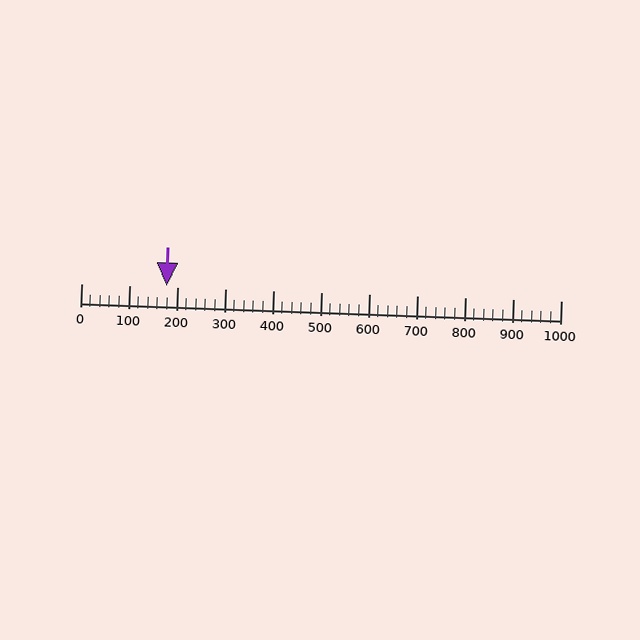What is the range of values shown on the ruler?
The ruler shows values from 0 to 1000.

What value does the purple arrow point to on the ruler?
The purple arrow points to approximately 178.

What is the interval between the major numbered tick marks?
The major tick marks are spaced 100 units apart.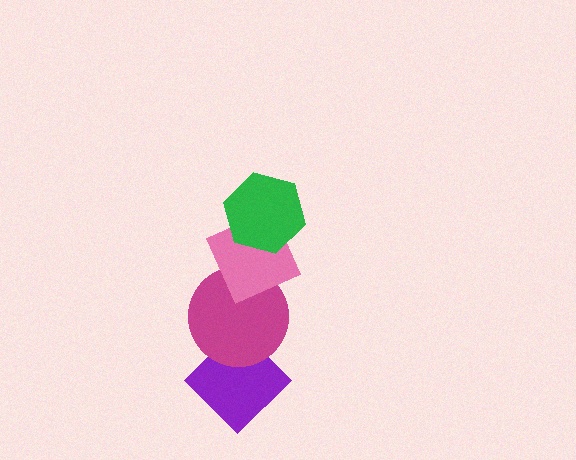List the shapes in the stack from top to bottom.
From top to bottom: the green hexagon, the pink diamond, the magenta circle, the purple diamond.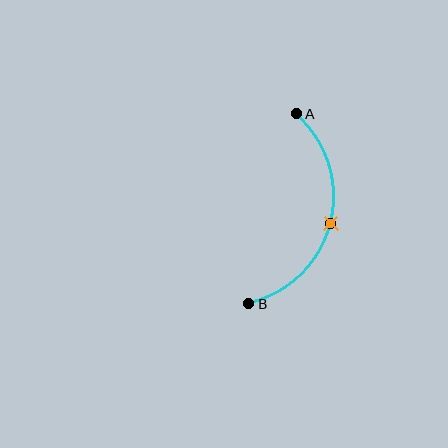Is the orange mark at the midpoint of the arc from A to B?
Yes. The orange mark lies on the arc at equal arc-length from both A and B — it is the arc midpoint.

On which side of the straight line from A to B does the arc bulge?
The arc bulges to the right of the straight line connecting A and B.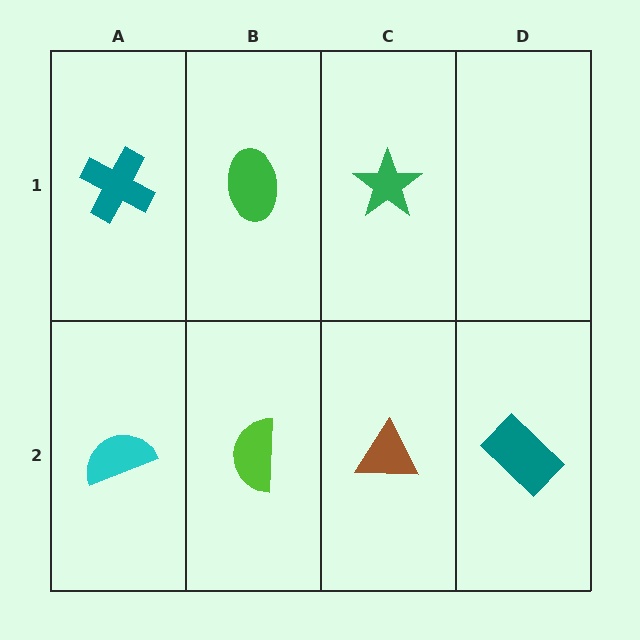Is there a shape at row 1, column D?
No, that cell is empty.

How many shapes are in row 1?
3 shapes.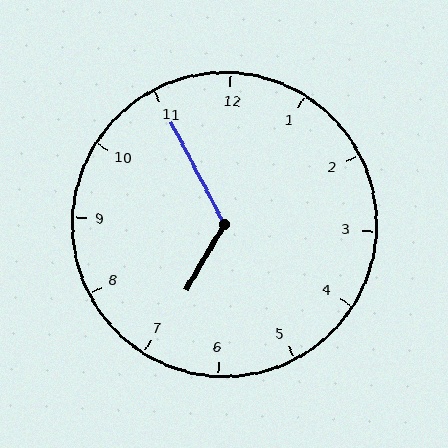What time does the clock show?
6:55.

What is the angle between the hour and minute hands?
Approximately 122 degrees.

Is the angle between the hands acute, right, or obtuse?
It is obtuse.